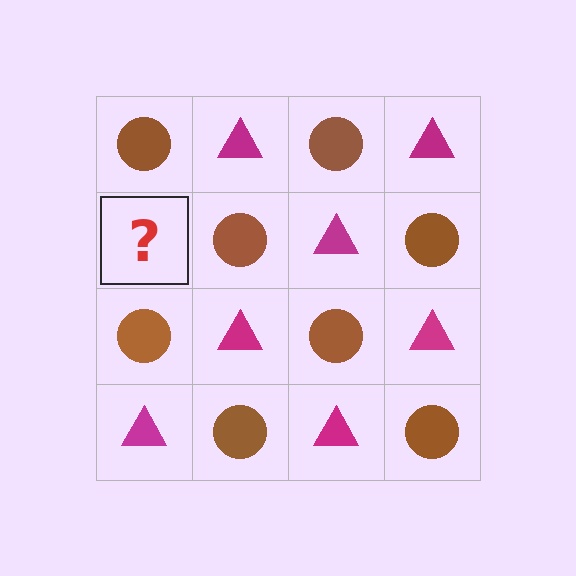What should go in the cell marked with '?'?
The missing cell should contain a magenta triangle.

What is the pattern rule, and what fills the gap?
The rule is that it alternates brown circle and magenta triangle in a checkerboard pattern. The gap should be filled with a magenta triangle.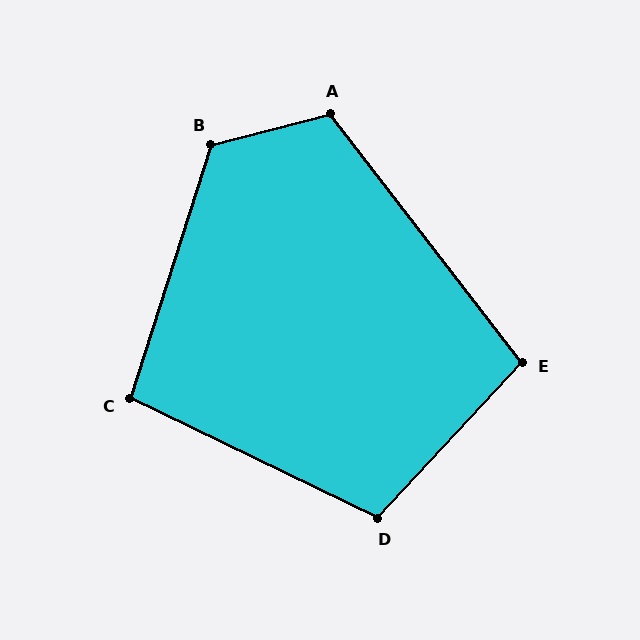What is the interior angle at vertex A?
Approximately 113 degrees (obtuse).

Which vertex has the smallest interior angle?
C, at approximately 98 degrees.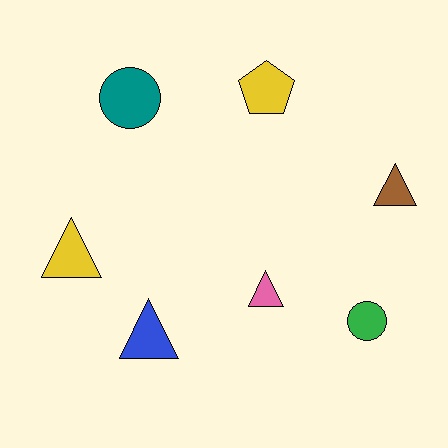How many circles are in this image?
There are 2 circles.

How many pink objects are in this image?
There is 1 pink object.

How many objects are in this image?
There are 7 objects.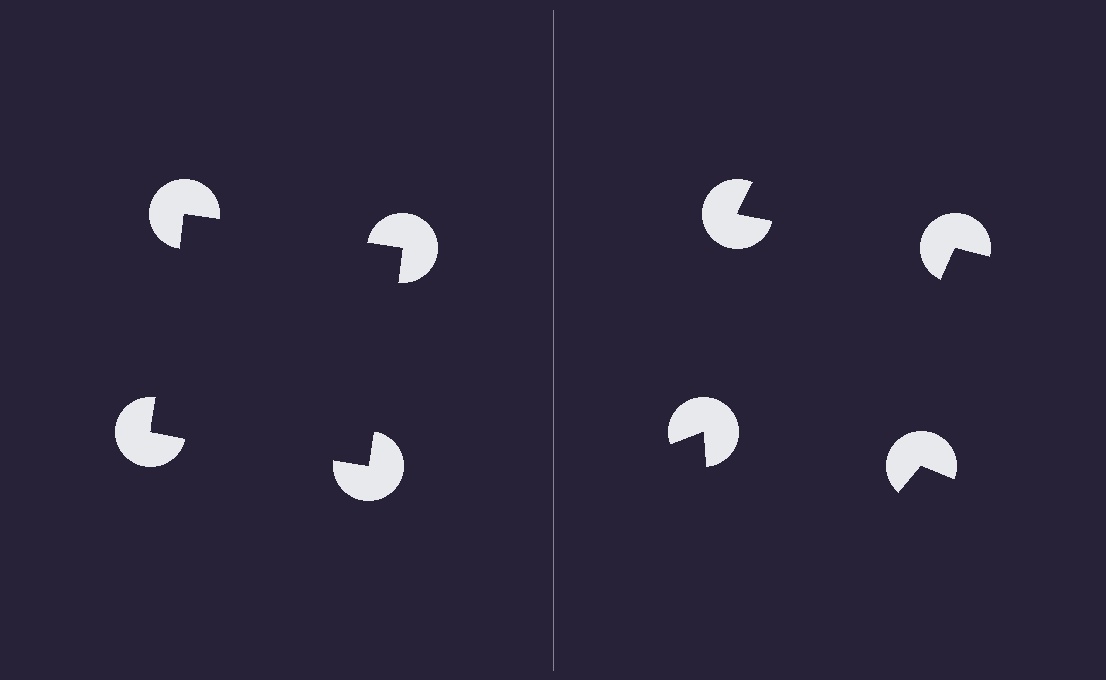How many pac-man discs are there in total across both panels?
8 — 4 on each side.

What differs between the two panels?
The pac-man discs are positioned identically on both sides; only the wedge orientations differ. On the left they align to a square; on the right they are misaligned.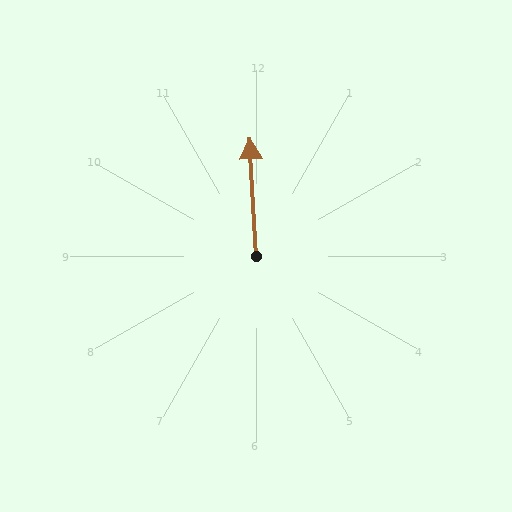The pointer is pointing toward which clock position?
Roughly 12 o'clock.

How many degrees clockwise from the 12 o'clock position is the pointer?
Approximately 357 degrees.